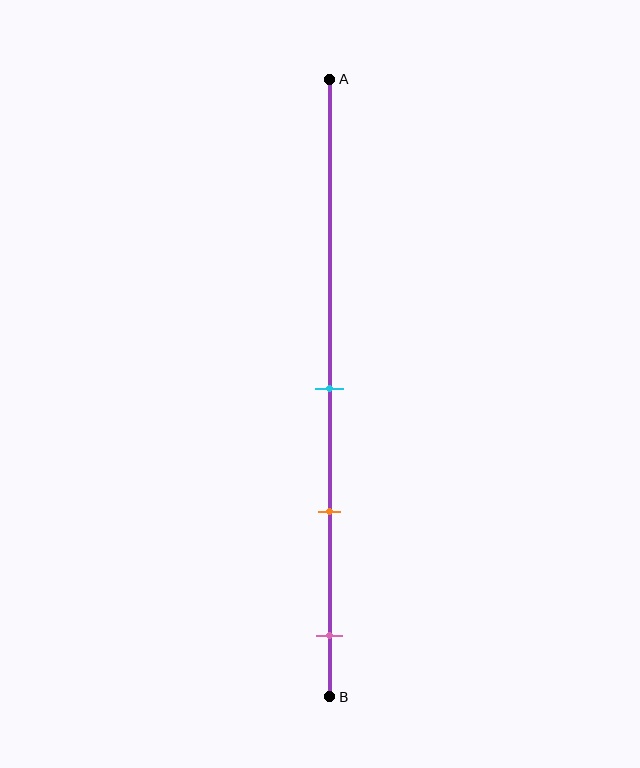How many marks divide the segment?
There are 3 marks dividing the segment.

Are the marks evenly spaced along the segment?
Yes, the marks are approximately evenly spaced.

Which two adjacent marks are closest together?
The cyan and orange marks are the closest adjacent pair.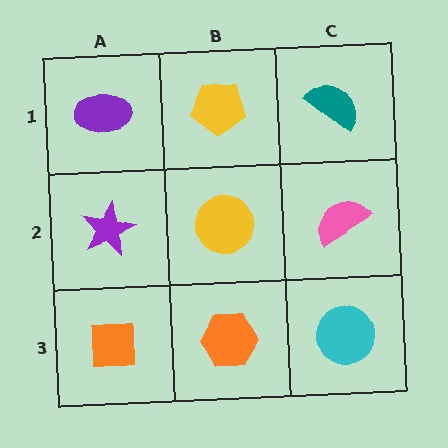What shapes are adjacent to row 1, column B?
A yellow circle (row 2, column B), a purple ellipse (row 1, column A), a teal semicircle (row 1, column C).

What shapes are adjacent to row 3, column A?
A purple star (row 2, column A), an orange hexagon (row 3, column B).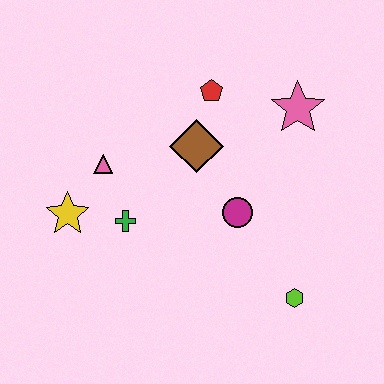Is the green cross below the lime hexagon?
No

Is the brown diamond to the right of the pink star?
No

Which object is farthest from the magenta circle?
The yellow star is farthest from the magenta circle.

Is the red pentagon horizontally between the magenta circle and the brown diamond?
Yes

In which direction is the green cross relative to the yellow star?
The green cross is to the right of the yellow star.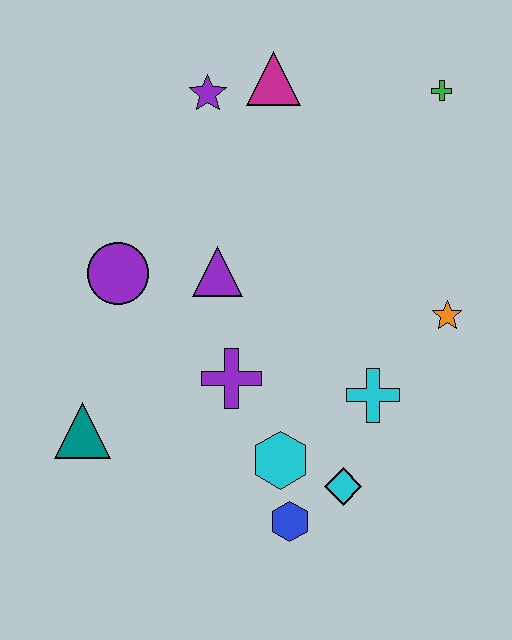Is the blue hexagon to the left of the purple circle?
No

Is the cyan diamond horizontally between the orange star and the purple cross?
Yes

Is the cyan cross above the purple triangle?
No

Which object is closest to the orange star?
The cyan cross is closest to the orange star.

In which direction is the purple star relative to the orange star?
The purple star is to the left of the orange star.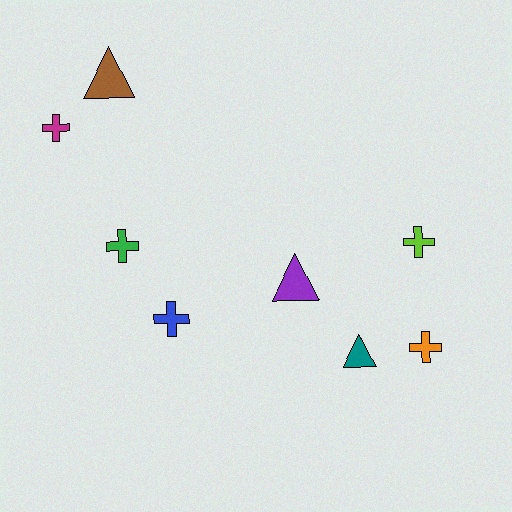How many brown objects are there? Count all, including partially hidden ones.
There is 1 brown object.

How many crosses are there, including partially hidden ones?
There are 5 crosses.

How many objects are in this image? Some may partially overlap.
There are 8 objects.